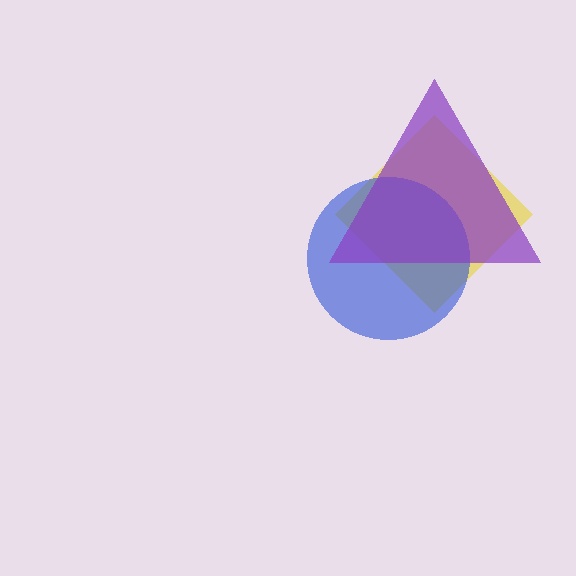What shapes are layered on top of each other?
The layered shapes are: a yellow diamond, a blue circle, a purple triangle.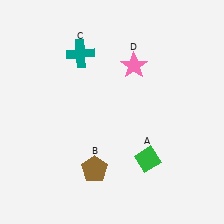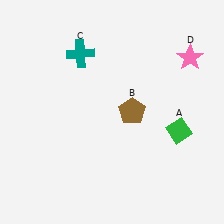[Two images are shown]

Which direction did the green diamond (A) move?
The green diamond (A) moved right.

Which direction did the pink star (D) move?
The pink star (D) moved right.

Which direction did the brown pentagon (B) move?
The brown pentagon (B) moved up.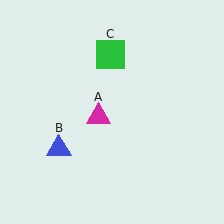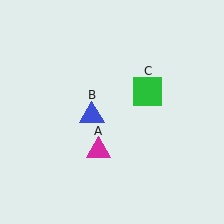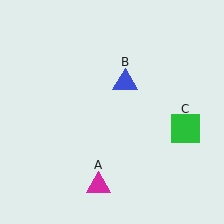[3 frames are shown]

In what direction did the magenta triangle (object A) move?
The magenta triangle (object A) moved down.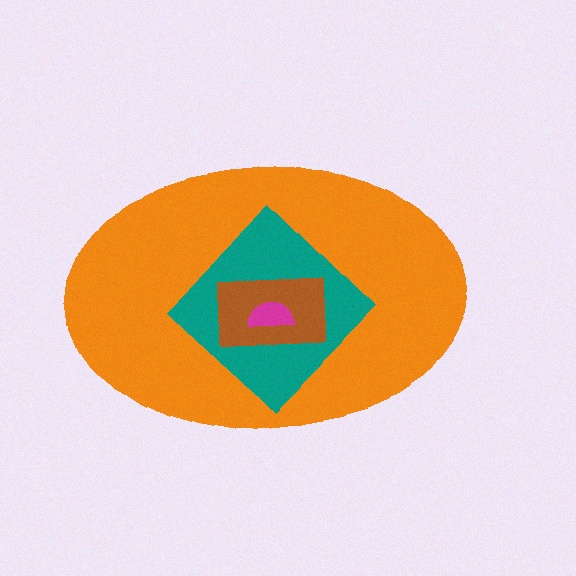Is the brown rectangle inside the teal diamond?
Yes.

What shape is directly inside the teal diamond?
The brown rectangle.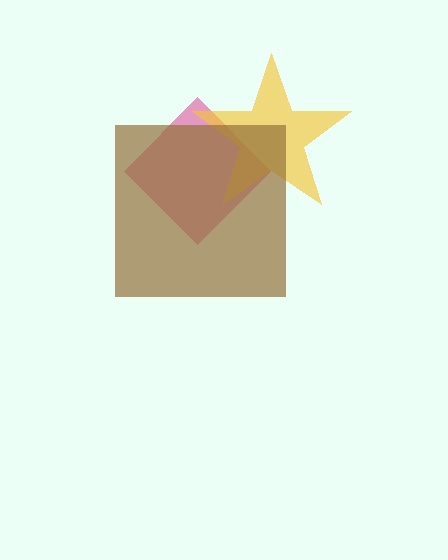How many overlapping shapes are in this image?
There are 3 overlapping shapes in the image.